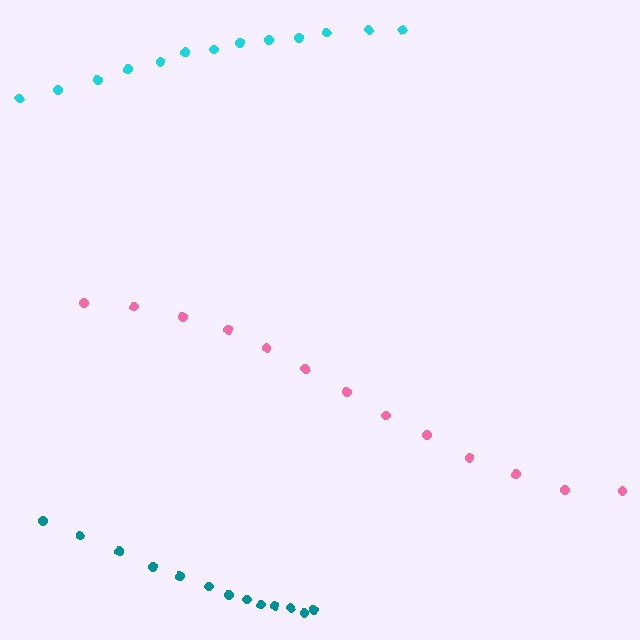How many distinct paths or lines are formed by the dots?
There are 3 distinct paths.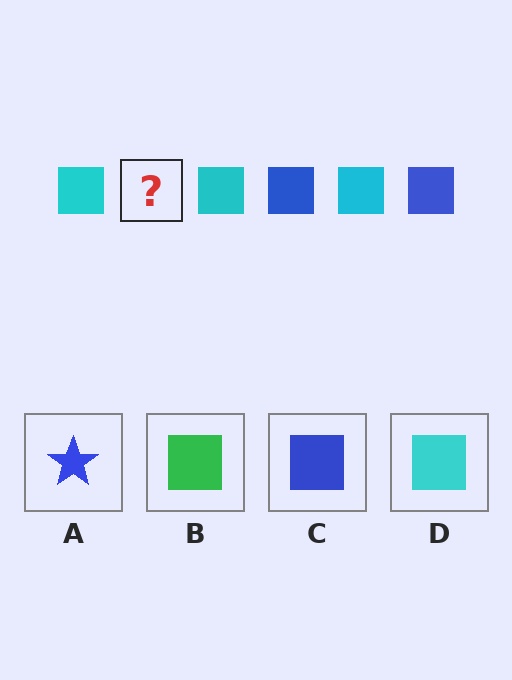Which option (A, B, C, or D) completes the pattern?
C.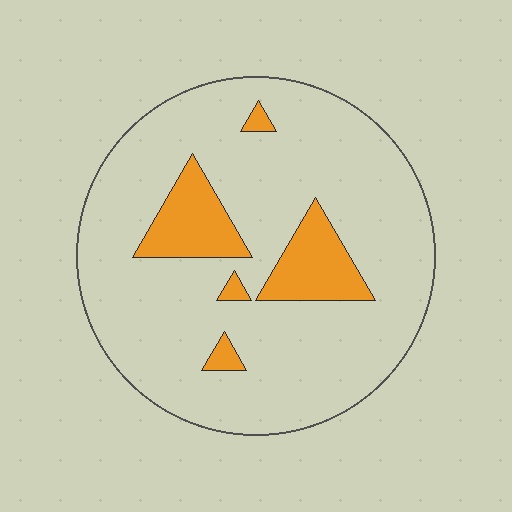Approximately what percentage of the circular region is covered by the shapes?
Approximately 15%.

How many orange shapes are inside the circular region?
5.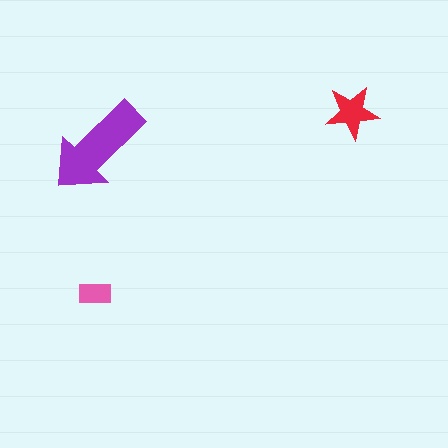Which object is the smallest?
The pink rectangle.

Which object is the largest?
The purple arrow.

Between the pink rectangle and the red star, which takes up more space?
The red star.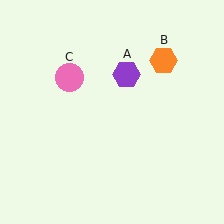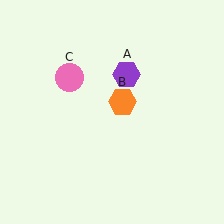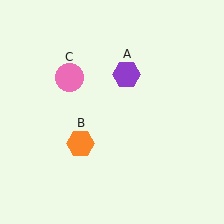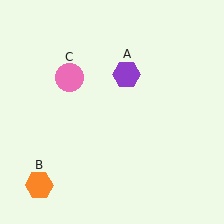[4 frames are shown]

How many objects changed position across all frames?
1 object changed position: orange hexagon (object B).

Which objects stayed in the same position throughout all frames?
Purple hexagon (object A) and pink circle (object C) remained stationary.